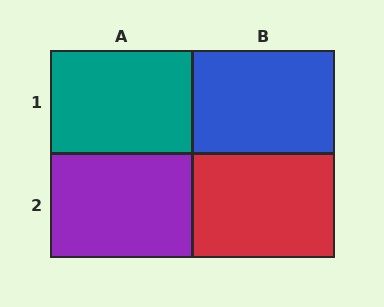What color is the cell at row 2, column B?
Red.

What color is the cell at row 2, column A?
Purple.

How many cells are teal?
1 cell is teal.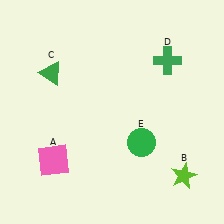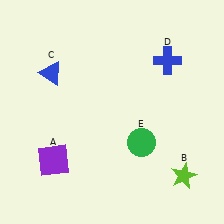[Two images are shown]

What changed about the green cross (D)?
In Image 1, D is green. In Image 2, it changed to blue.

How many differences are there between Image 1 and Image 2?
There are 3 differences between the two images.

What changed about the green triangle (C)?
In Image 1, C is green. In Image 2, it changed to blue.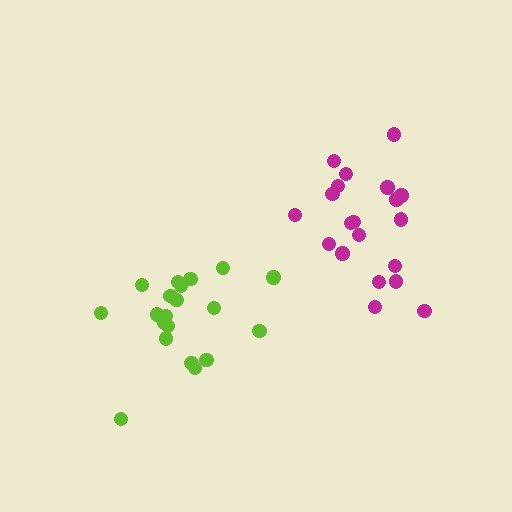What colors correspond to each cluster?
The clusters are colored: magenta, lime.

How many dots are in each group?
Group 1: 20 dots, Group 2: 20 dots (40 total).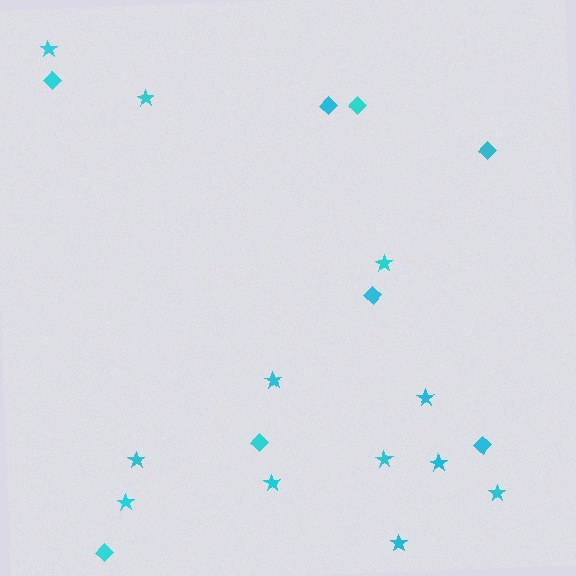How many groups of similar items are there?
There are 2 groups: one group of diamonds (8) and one group of stars (12).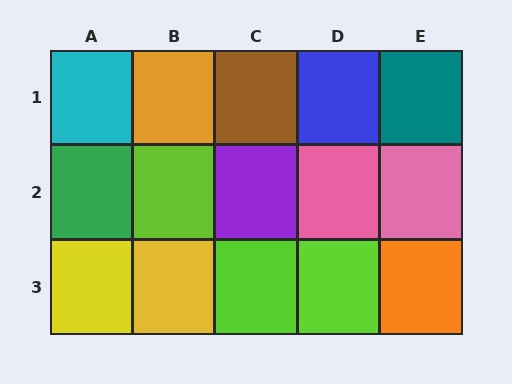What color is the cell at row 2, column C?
Purple.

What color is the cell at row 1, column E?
Teal.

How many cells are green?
1 cell is green.